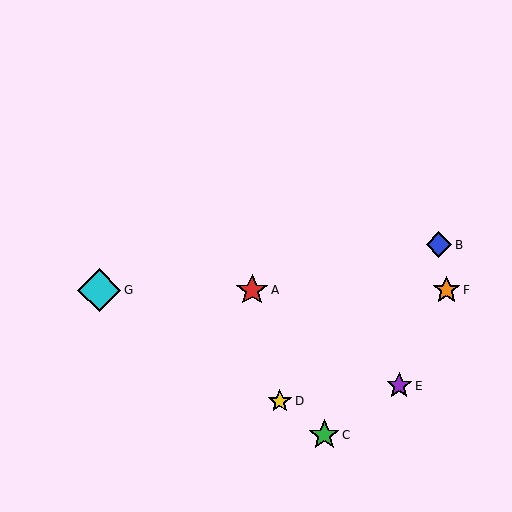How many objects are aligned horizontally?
3 objects (A, F, G) are aligned horizontally.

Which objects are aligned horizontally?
Objects A, F, G are aligned horizontally.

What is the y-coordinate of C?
Object C is at y≈435.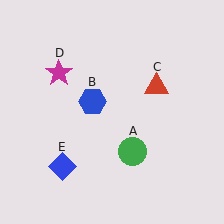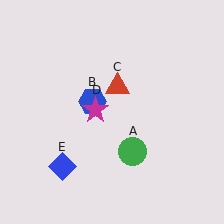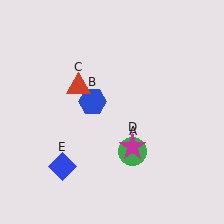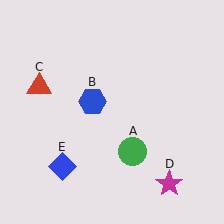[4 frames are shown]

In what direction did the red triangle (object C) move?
The red triangle (object C) moved left.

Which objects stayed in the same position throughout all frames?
Green circle (object A) and blue hexagon (object B) and blue diamond (object E) remained stationary.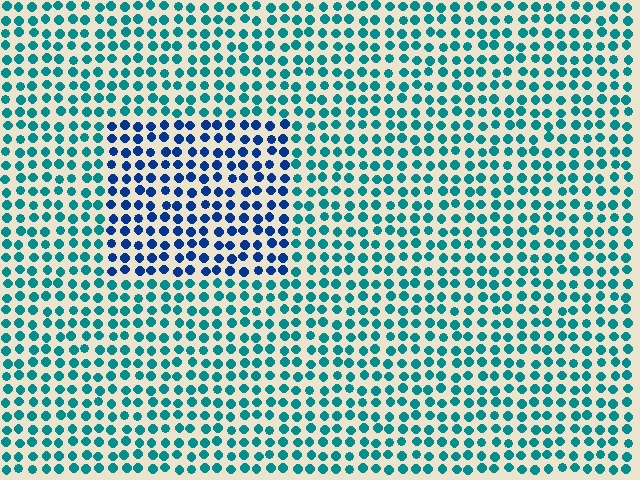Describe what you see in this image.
The image is filled with small teal elements in a uniform arrangement. A rectangle-shaped region is visible where the elements are tinted to a slightly different hue, forming a subtle color boundary.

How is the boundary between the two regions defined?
The boundary is defined purely by a slight shift in hue (about 40 degrees). Spacing, size, and orientation are identical on both sides.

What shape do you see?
I see a rectangle.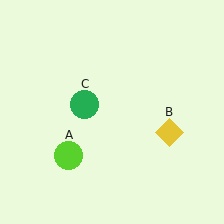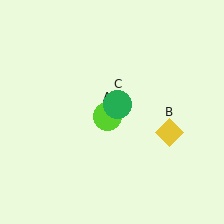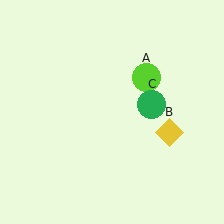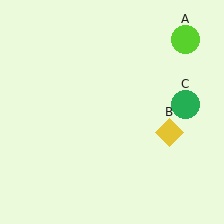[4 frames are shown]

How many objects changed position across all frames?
2 objects changed position: lime circle (object A), green circle (object C).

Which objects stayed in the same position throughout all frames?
Yellow diamond (object B) remained stationary.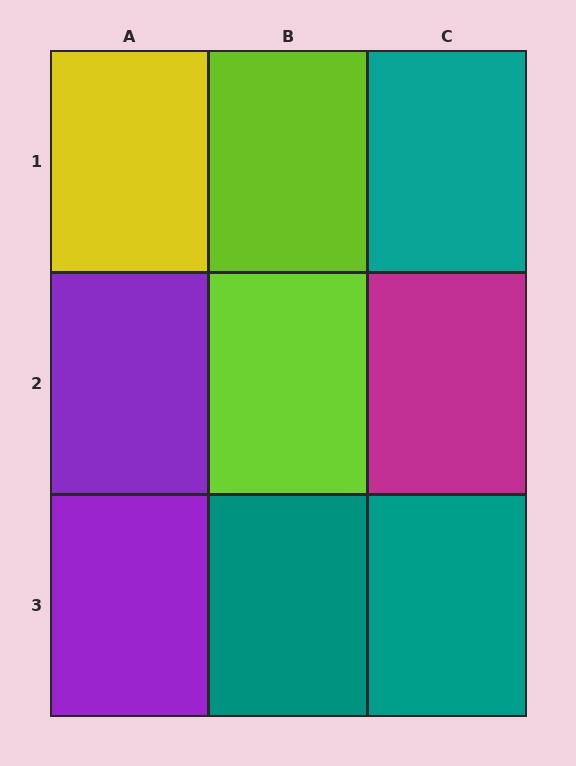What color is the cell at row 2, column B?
Lime.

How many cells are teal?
3 cells are teal.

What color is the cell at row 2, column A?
Purple.